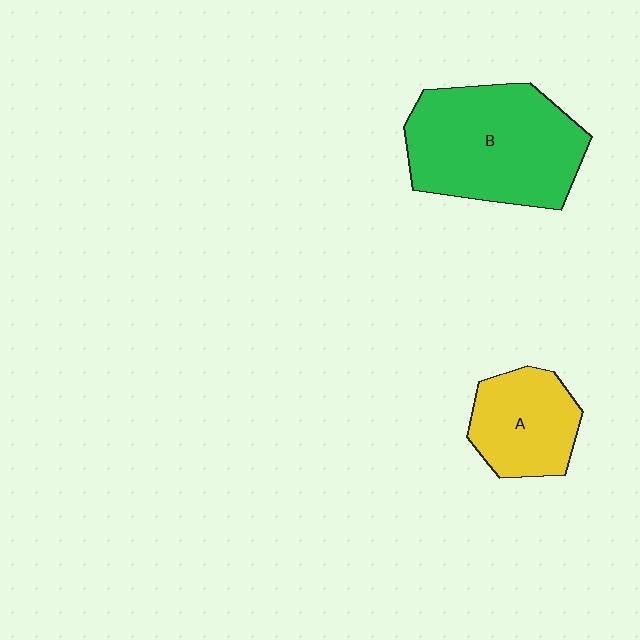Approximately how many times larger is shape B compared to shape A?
Approximately 1.9 times.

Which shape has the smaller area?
Shape A (yellow).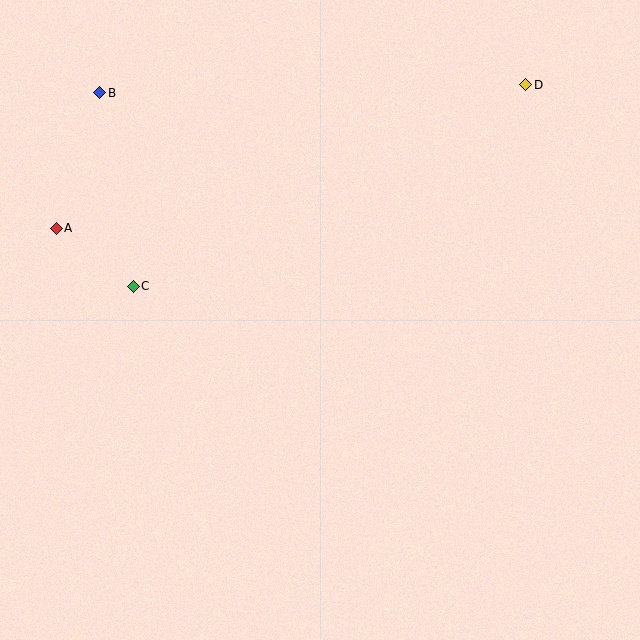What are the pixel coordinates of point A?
Point A is at (56, 228).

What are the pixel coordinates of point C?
Point C is at (133, 286).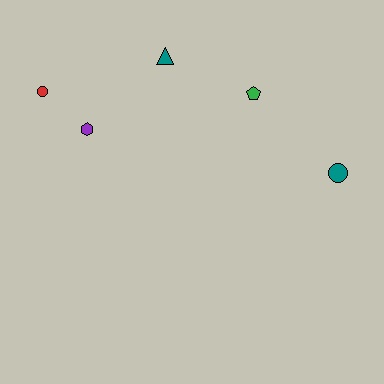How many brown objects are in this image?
There are no brown objects.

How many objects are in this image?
There are 5 objects.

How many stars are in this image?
There are no stars.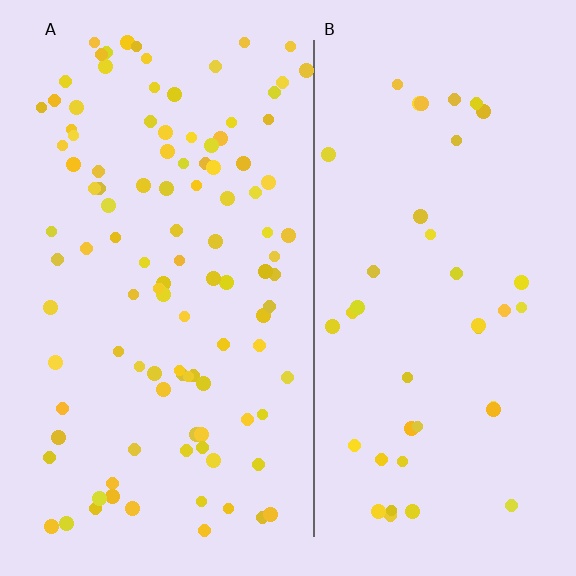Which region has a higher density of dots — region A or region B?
A (the left).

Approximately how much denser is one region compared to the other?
Approximately 2.6× — region A over region B.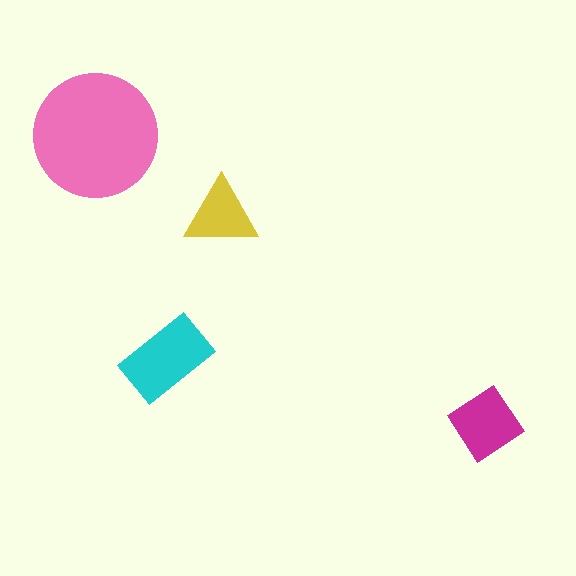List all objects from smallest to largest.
The yellow triangle, the magenta diamond, the cyan rectangle, the pink circle.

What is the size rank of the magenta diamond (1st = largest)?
3rd.